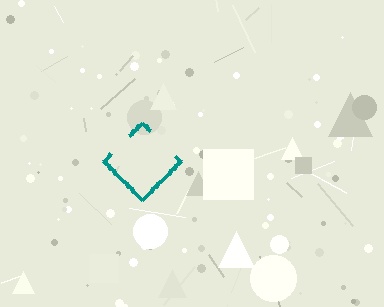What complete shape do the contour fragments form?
The contour fragments form a diamond.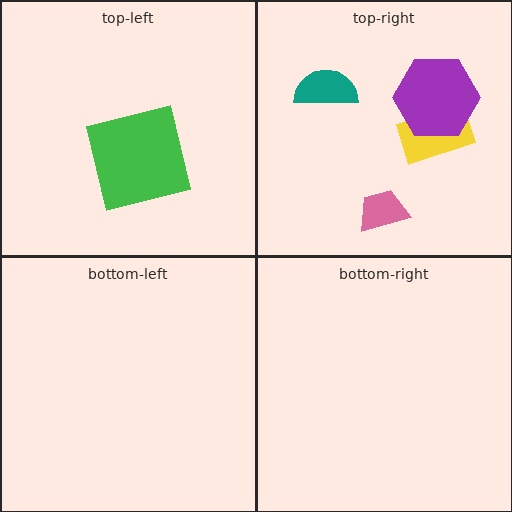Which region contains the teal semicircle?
The top-right region.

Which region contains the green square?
The top-left region.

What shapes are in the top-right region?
The teal semicircle, the yellow rectangle, the pink trapezoid, the purple hexagon.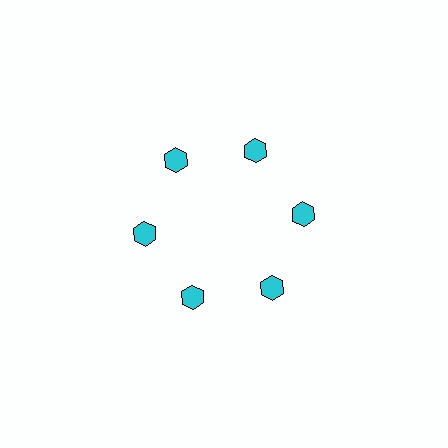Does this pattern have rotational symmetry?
Yes, this pattern has 6-fold rotational symmetry. It looks the same after rotating 60 degrees around the center.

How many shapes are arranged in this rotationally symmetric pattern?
There are 6 shapes, arranged in 6 groups of 1.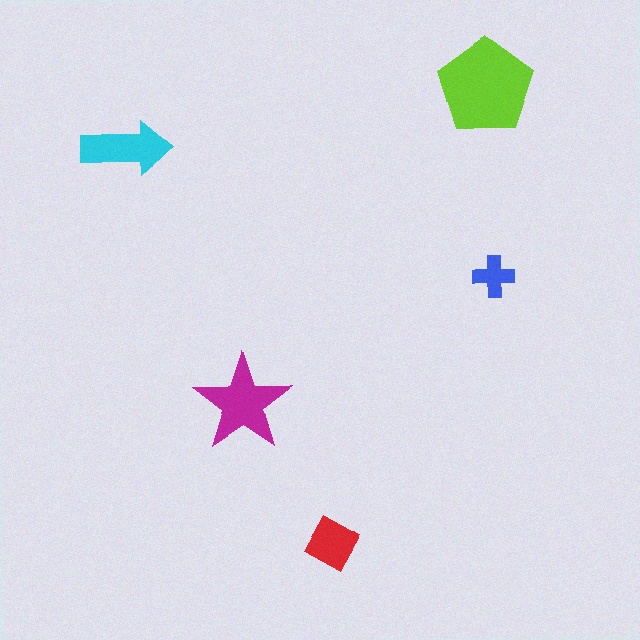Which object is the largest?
The lime pentagon.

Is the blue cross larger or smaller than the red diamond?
Smaller.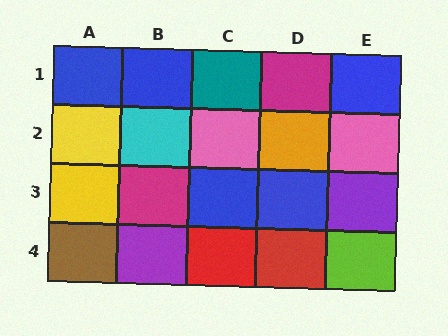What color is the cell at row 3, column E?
Purple.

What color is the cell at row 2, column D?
Orange.